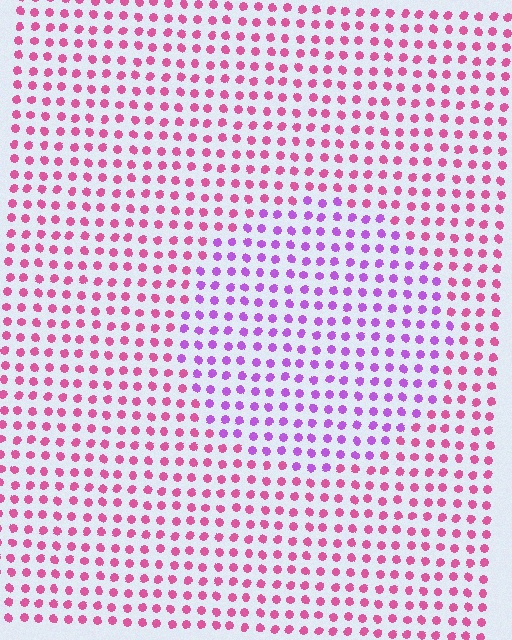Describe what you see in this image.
The image is filled with small pink elements in a uniform arrangement. A circle-shaped region is visible where the elements are tinted to a slightly different hue, forming a subtle color boundary.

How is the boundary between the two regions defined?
The boundary is defined purely by a slight shift in hue (about 42 degrees). Spacing, size, and orientation are identical on both sides.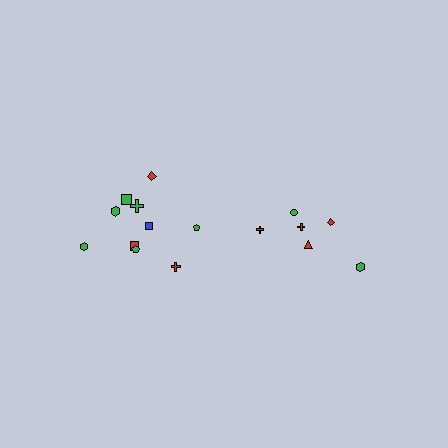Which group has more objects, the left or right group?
The left group.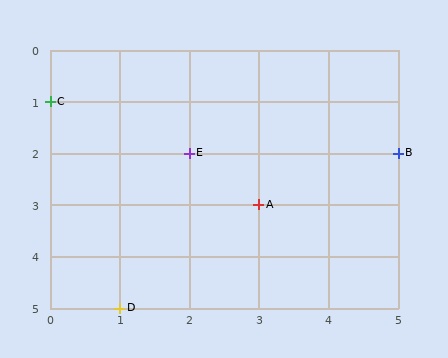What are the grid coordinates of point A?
Point A is at grid coordinates (3, 3).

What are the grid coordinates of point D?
Point D is at grid coordinates (1, 5).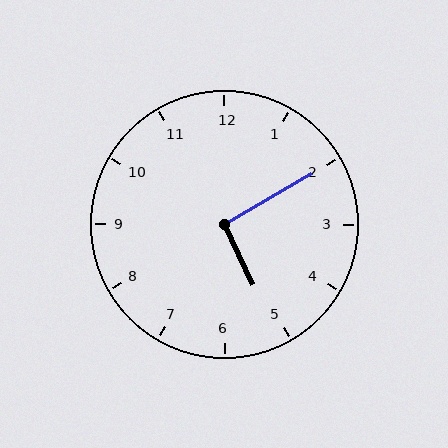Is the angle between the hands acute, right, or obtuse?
It is right.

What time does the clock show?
5:10.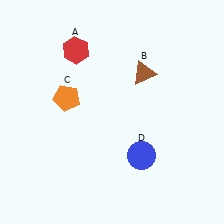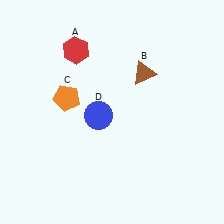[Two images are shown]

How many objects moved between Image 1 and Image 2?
1 object moved between the two images.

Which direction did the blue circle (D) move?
The blue circle (D) moved left.